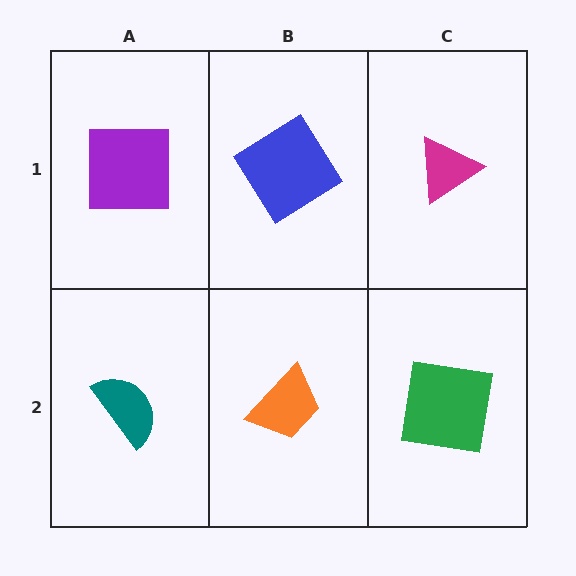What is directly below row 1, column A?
A teal semicircle.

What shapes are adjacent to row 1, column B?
An orange trapezoid (row 2, column B), a purple square (row 1, column A), a magenta triangle (row 1, column C).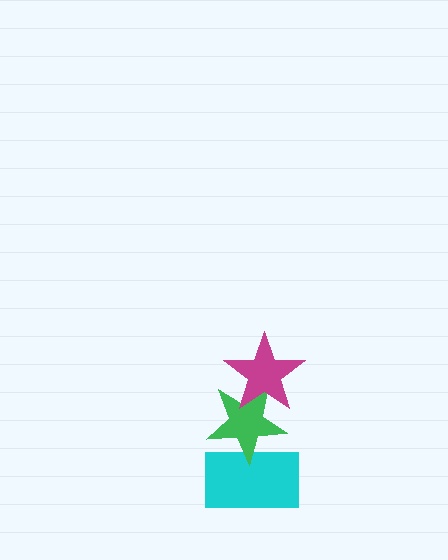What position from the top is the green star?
The green star is 2nd from the top.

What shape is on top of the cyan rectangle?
The green star is on top of the cyan rectangle.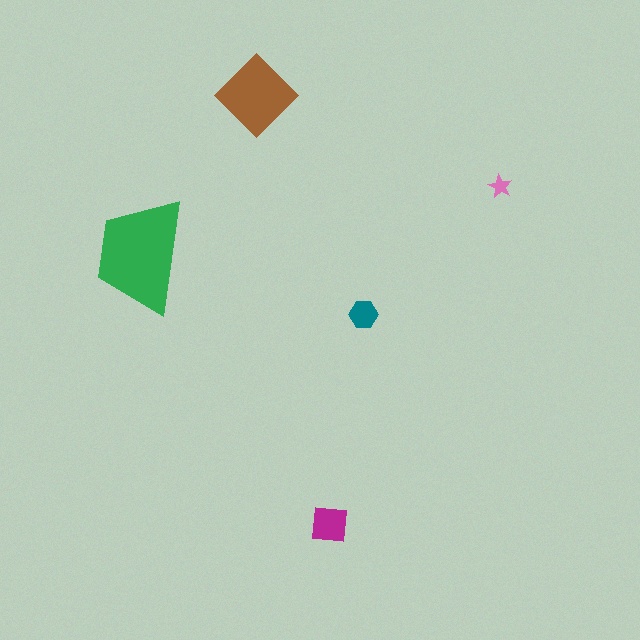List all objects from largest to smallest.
The green trapezoid, the brown diamond, the magenta square, the teal hexagon, the pink star.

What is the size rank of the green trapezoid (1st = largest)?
1st.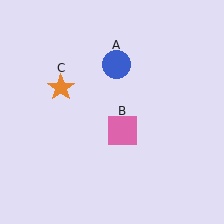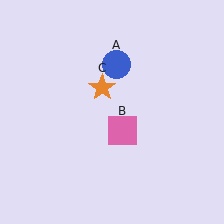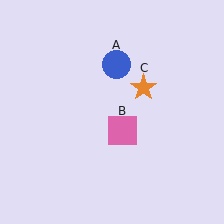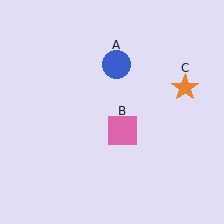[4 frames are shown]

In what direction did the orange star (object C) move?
The orange star (object C) moved right.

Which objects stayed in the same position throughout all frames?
Blue circle (object A) and pink square (object B) remained stationary.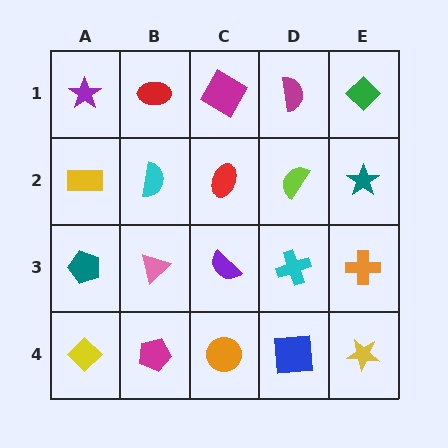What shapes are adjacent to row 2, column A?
A purple star (row 1, column A), a teal pentagon (row 3, column A), a cyan semicircle (row 2, column B).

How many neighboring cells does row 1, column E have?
2.